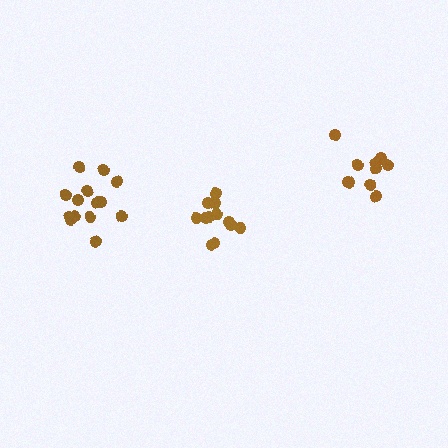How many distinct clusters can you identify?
There are 3 distinct clusters.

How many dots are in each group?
Group 1: 12 dots, Group 2: 10 dots, Group 3: 14 dots (36 total).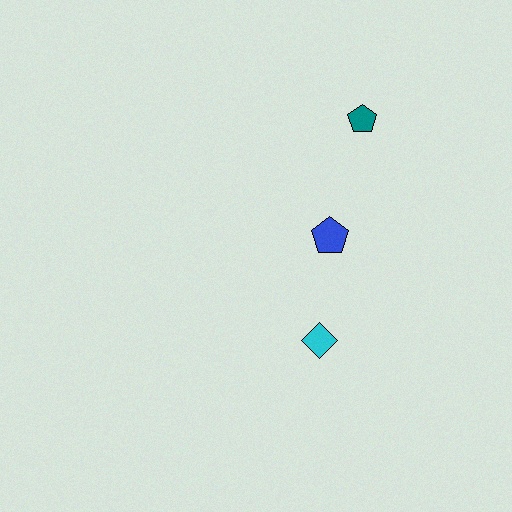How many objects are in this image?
There are 3 objects.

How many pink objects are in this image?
There are no pink objects.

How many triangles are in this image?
There are no triangles.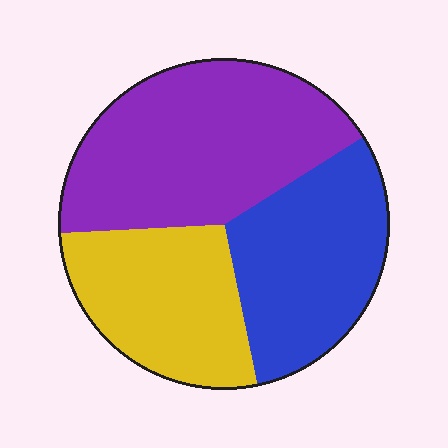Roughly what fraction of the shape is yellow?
Yellow covers 27% of the shape.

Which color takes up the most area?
Purple, at roughly 40%.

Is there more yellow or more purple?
Purple.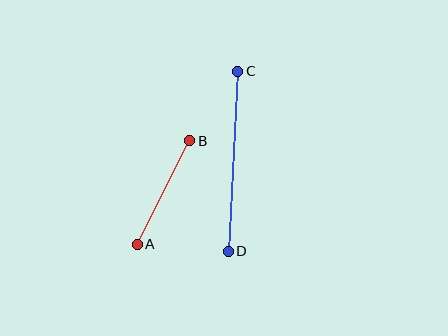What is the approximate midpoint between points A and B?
The midpoint is at approximately (163, 192) pixels.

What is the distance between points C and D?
The distance is approximately 181 pixels.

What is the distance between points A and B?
The distance is approximately 116 pixels.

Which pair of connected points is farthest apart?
Points C and D are farthest apart.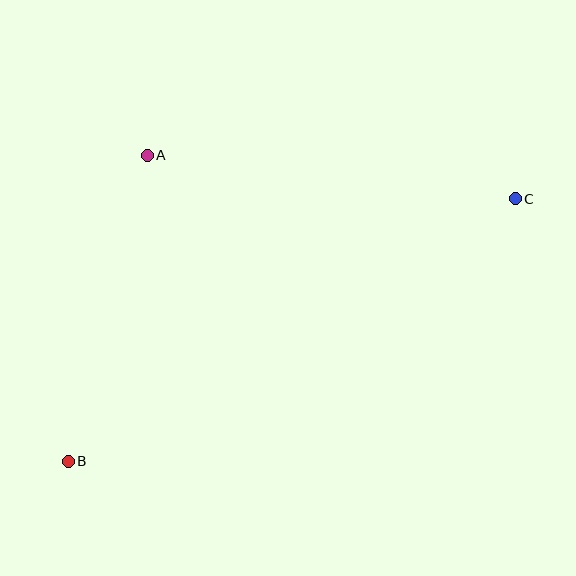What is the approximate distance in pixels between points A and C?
The distance between A and C is approximately 371 pixels.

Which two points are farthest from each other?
Points B and C are farthest from each other.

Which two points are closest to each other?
Points A and B are closest to each other.